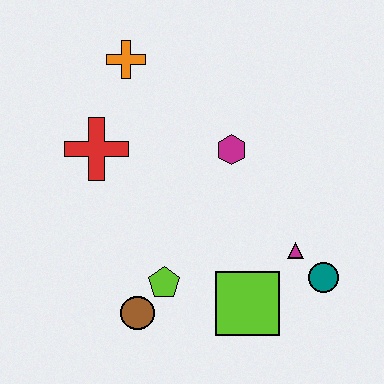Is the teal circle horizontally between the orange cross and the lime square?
No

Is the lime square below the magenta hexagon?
Yes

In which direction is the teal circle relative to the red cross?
The teal circle is to the right of the red cross.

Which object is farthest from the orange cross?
The teal circle is farthest from the orange cross.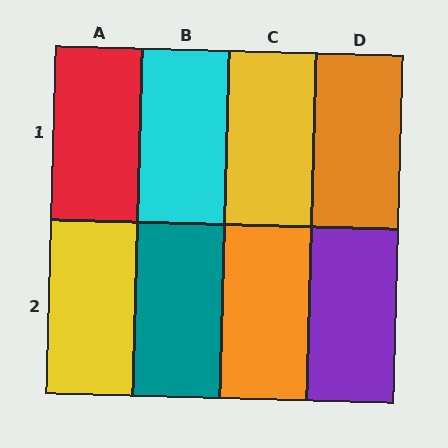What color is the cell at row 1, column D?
Orange.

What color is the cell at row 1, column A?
Red.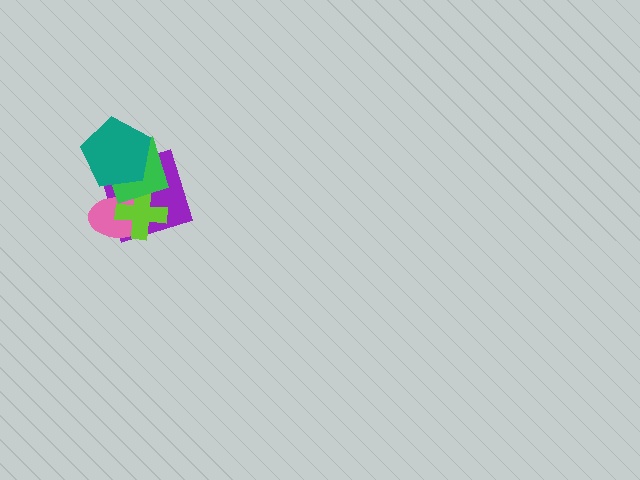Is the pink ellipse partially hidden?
Yes, it is partially covered by another shape.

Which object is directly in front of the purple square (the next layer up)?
The pink ellipse is directly in front of the purple square.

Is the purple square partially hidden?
Yes, it is partially covered by another shape.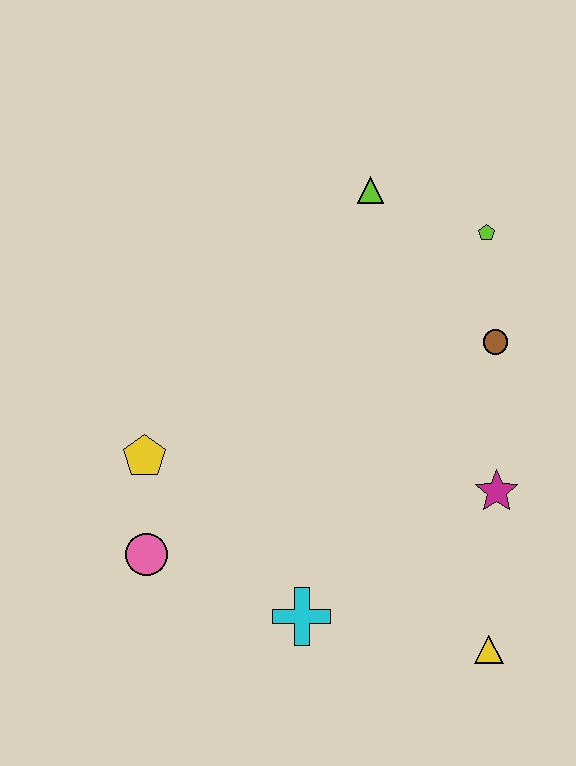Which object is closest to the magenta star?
The brown circle is closest to the magenta star.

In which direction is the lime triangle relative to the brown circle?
The lime triangle is above the brown circle.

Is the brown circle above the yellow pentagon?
Yes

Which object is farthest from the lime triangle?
The yellow triangle is farthest from the lime triangle.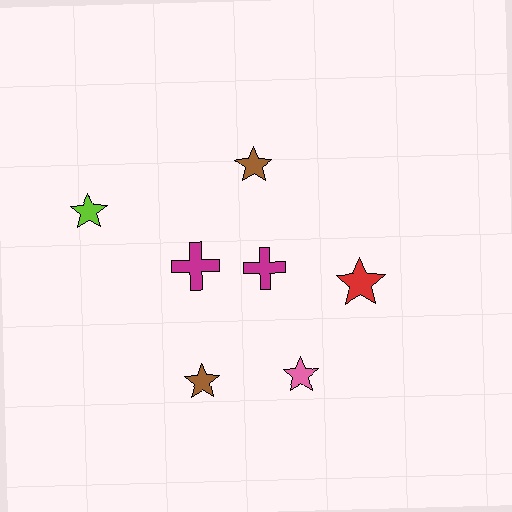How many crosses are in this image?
There are 2 crosses.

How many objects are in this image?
There are 7 objects.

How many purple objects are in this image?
There are no purple objects.